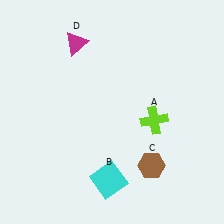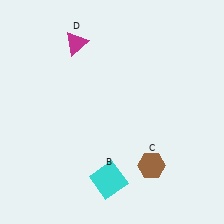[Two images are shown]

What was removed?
The lime cross (A) was removed in Image 2.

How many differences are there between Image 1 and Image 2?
There is 1 difference between the two images.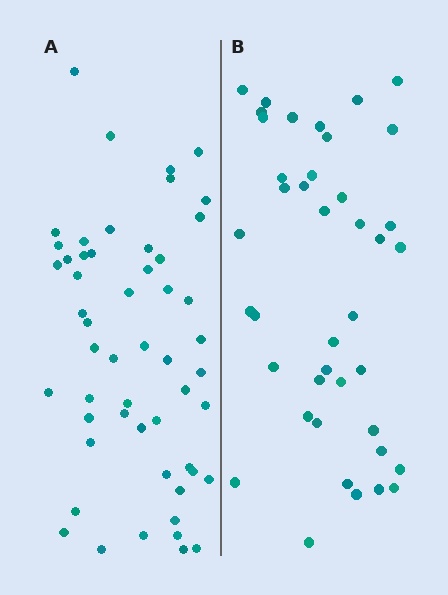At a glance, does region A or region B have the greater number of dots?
Region A (the left region) has more dots.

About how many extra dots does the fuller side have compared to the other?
Region A has roughly 12 or so more dots than region B.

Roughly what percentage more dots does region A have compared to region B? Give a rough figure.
About 30% more.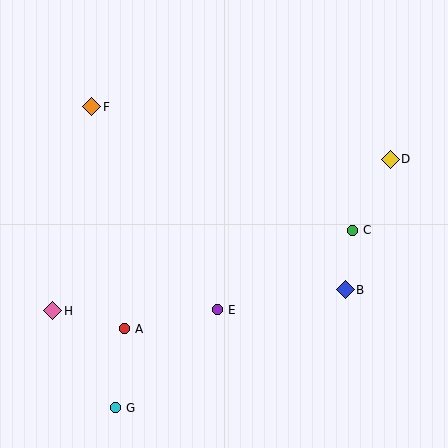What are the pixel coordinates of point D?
Point D is at (390, 159).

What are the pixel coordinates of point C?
Point C is at (352, 230).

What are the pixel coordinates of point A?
Point A is at (124, 329).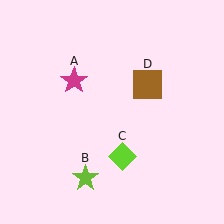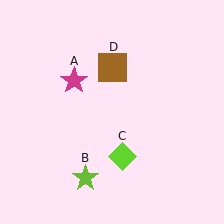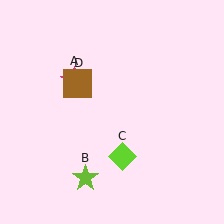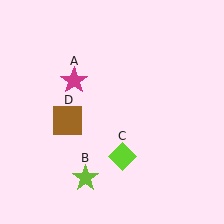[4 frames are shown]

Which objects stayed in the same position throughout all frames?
Magenta star (object A) and lime star (object B) and lime diamond (object C) remained stationary.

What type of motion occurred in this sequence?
The brown square (object D) rotated counterclockwise around the center of the scene.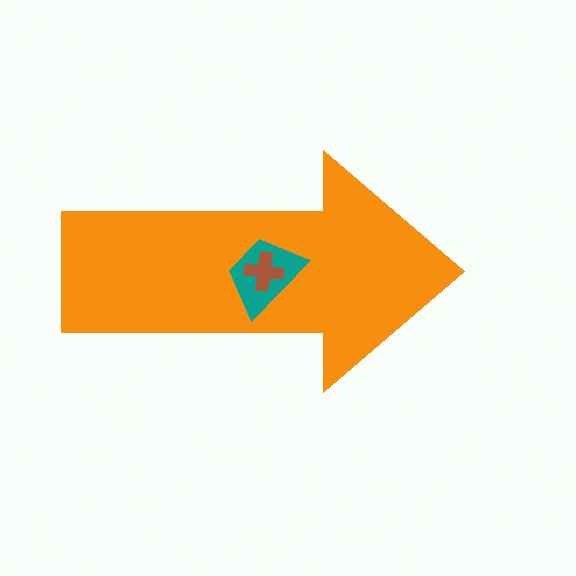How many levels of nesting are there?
3.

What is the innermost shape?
The brown cross.